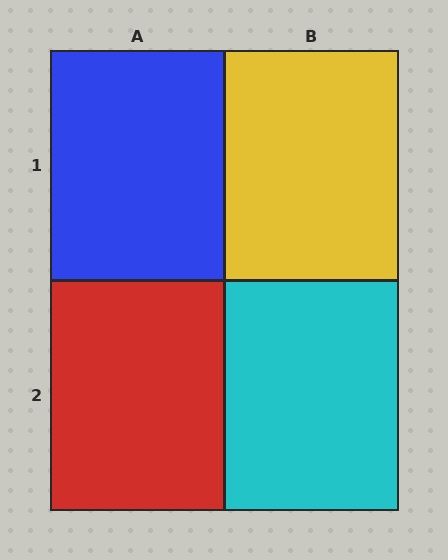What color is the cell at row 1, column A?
Blue.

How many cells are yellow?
1 cell is yellow.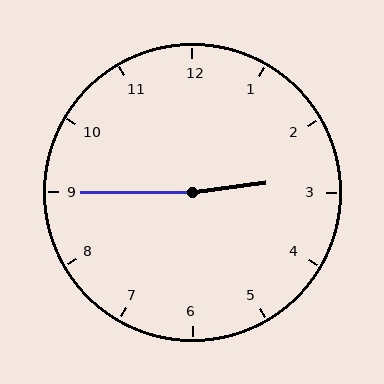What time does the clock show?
2:45.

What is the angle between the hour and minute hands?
Approximately 172 degrees.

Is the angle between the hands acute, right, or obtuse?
It is obtuse.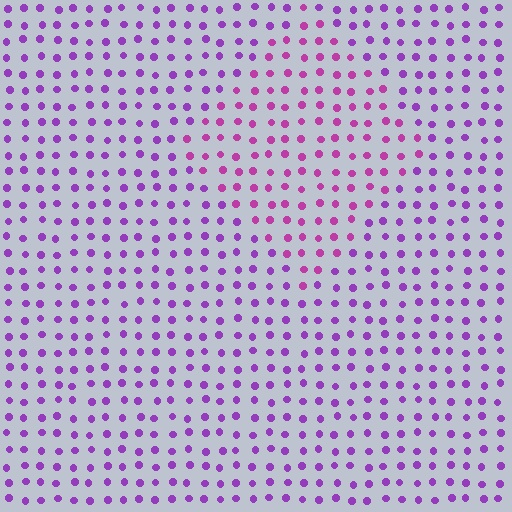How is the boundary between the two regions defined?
The boundary is defined purely by a slight shift in hue (about 29 degrees). Spacing, size, and orientation are identical on both sides.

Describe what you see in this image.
The image is filled with small purple elements in a uniform arrangement. A diamond-shaped region is visible where the elements are tinted to a slightly different hue, forming a subtle color boundary.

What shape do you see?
I see a diamond.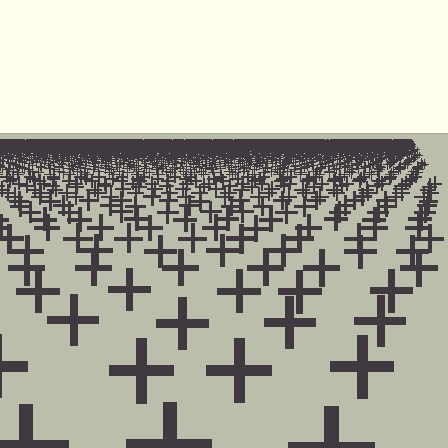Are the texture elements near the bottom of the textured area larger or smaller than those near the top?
Larger. Near the bottom, elements are closer to the viewer and appear at a bigger on-screen size.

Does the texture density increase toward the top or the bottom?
Density increases toward the top.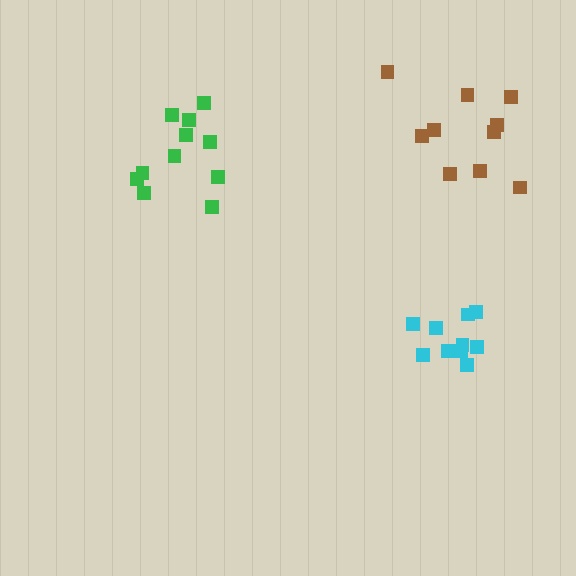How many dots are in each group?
Group 1: 11 dots, Group 2: 11 dots, Group 3: 10 dots (32 total).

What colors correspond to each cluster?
The clusters are colored: cyan, green, brown.